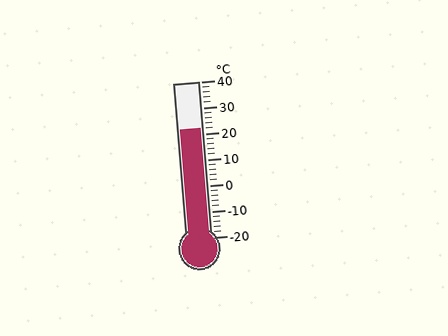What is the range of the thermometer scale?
The thermometer scale ranges from -20°C to 40°C.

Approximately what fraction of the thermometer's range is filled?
The thermometer is filled to approximately 70% of its range.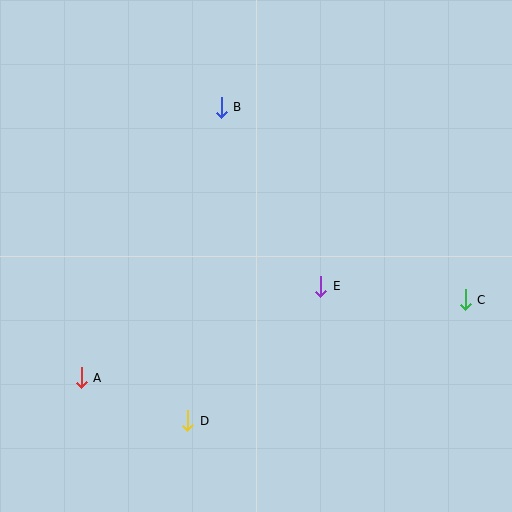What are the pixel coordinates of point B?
Point B is at (221, 107).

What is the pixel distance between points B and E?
The distance between B and E is 204 pixels.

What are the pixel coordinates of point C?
Point C is at (465, 300).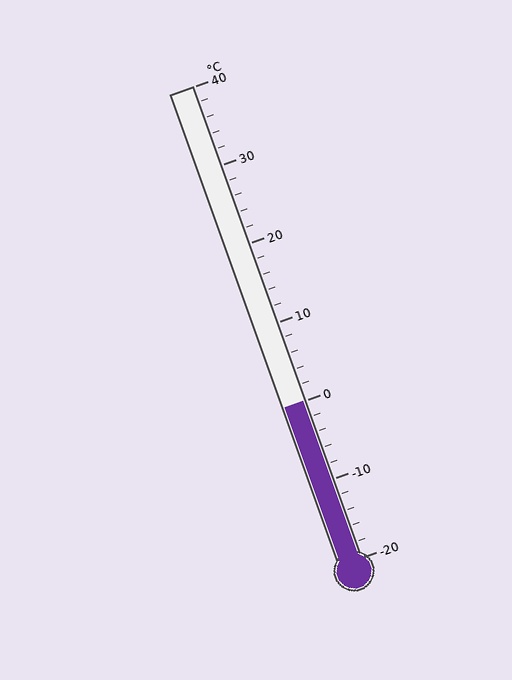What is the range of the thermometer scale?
The thermometer scale ranges from -20°C to 40°C.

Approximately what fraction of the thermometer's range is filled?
The thermometer is filled to approximately 35% of its range.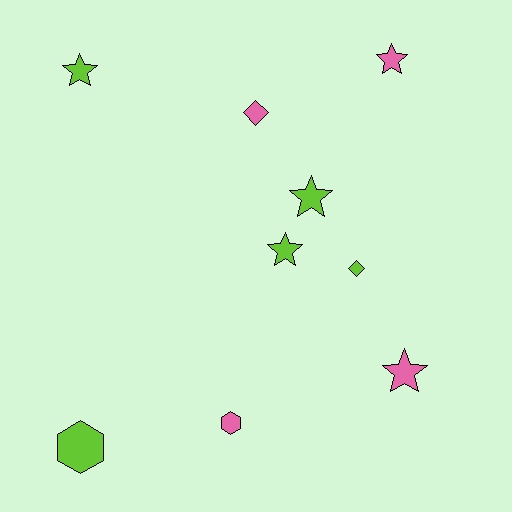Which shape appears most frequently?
Star, with 5 objects.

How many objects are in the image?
There are 9 objects.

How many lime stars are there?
There are 3 lime stars.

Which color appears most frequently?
Lime, with 5 objects.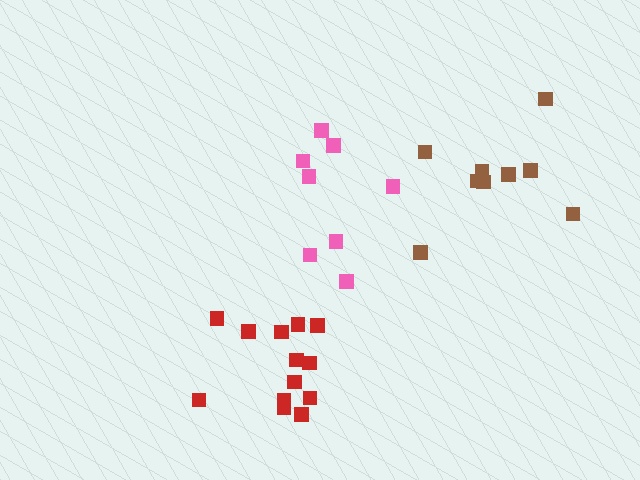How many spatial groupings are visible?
There are 3 spatial groupings.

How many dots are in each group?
Group 1: 9 dots, Group 2: 13 dots, Group 3: 8 dots (30 total).